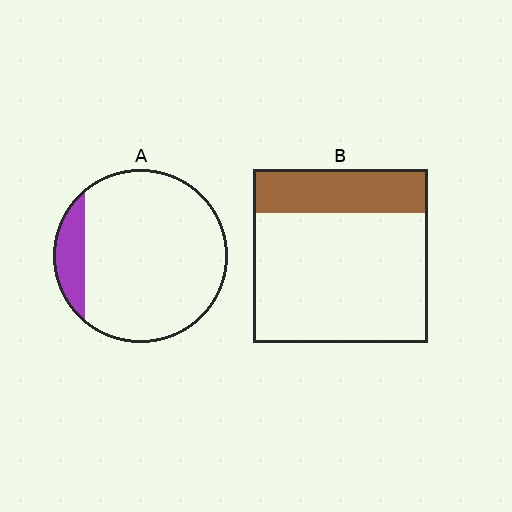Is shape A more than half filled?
No.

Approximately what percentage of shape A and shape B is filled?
A is approximately 10% and B is approximately 25%.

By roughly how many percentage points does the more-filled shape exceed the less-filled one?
By roughly 15 percentage points (B over A).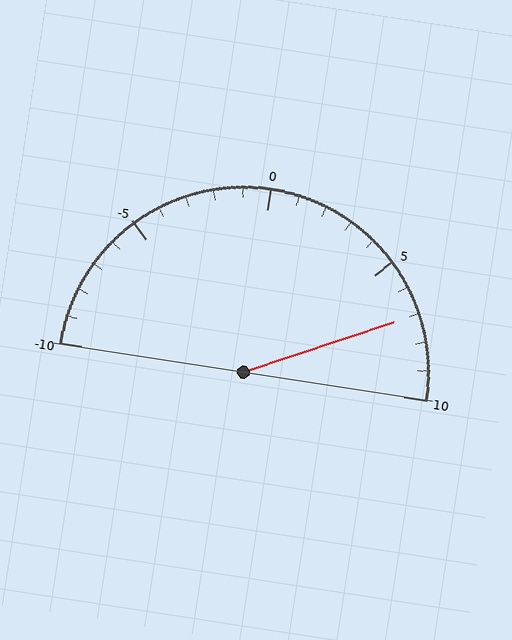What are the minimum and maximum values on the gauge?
The gauge ranges from -10 to 10.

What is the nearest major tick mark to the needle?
The nearest major tick mark is 5.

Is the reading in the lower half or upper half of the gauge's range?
The reading is in the upper half of the range (-10 to 10).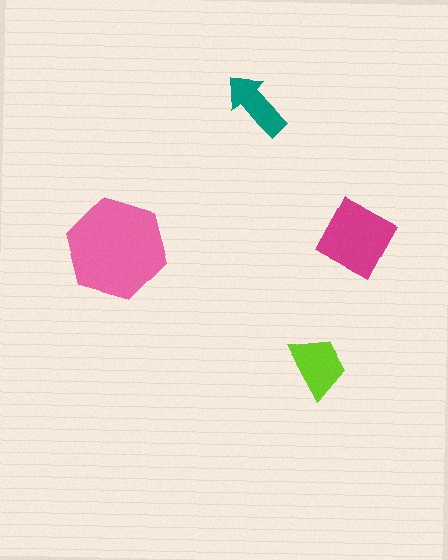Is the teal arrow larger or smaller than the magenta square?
Smaller.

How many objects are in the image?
There are 4 objects in the image.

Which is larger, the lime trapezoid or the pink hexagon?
The pink hexagon.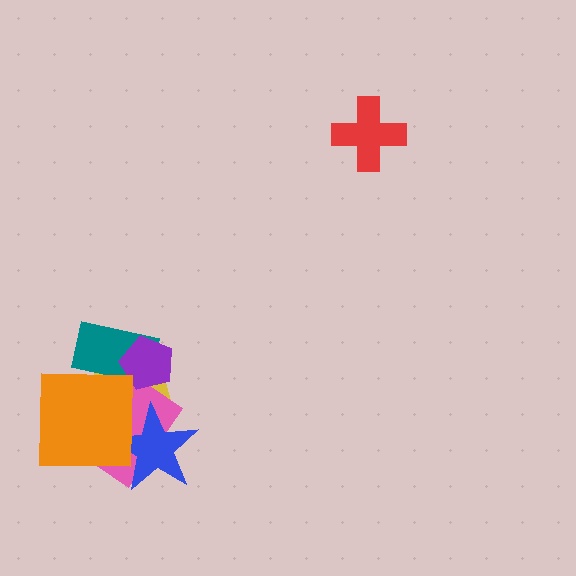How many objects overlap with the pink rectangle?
3 objects overlap with the pink rectangle.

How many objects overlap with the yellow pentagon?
5 objects overlap with the yellow pentagon.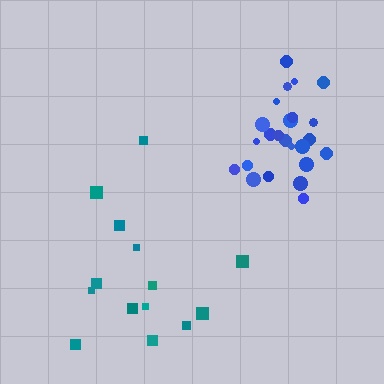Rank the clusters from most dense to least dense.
blue, teal.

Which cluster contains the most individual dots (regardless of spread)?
Blue (24).